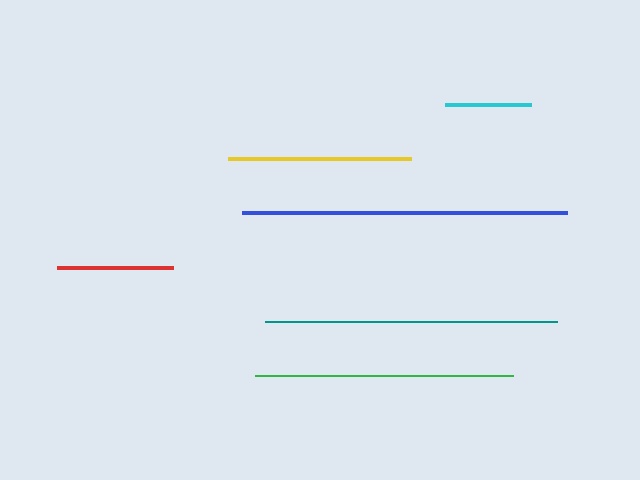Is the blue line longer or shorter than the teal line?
The blue line is longer than the teal line.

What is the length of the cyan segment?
The cyan segment is approximately 85 pixels long.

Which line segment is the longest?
The blue line is the longest at approximately 326 pixels.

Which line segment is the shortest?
The cyan line is the shortest at approximately 85 pixels.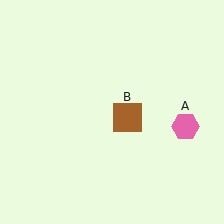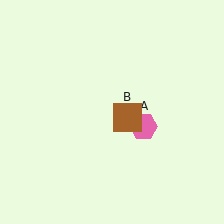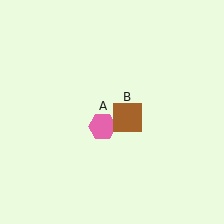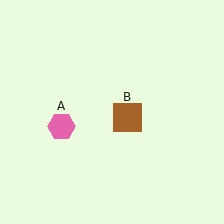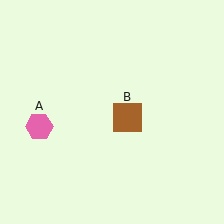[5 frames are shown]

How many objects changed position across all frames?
1 object changed position: pink hexagon (object A).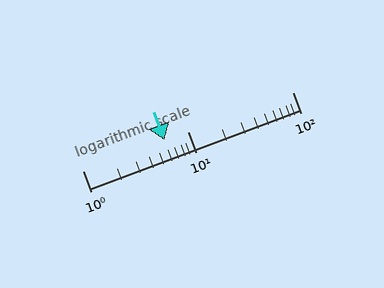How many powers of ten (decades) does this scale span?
The scale spans 2 decades, from 1 to 100.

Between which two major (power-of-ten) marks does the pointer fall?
The pointer is between 1 and 10.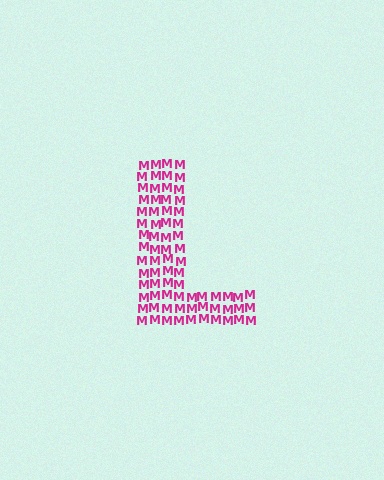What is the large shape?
The large shape is the letter L.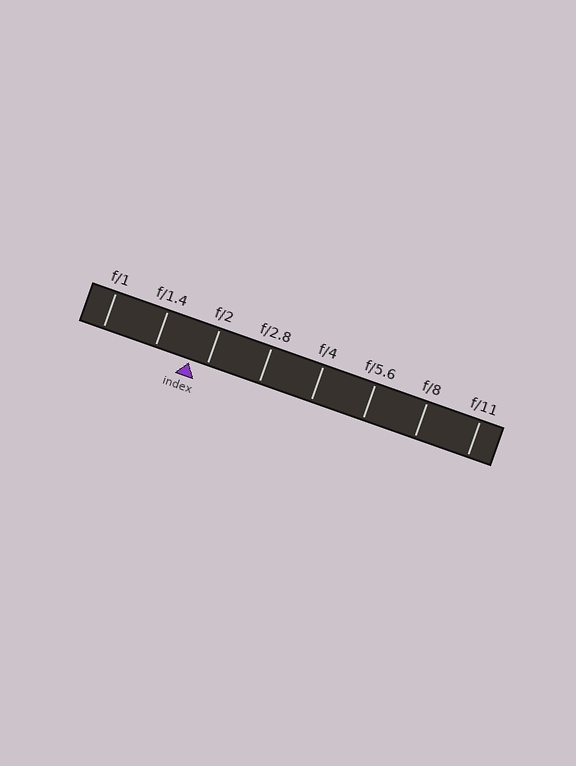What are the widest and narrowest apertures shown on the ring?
The widest aperture shown is f/1 and the narrowest is f/11.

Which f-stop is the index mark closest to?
The index mark is closest to f/2.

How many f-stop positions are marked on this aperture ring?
There are 8 f-stop positions marked.